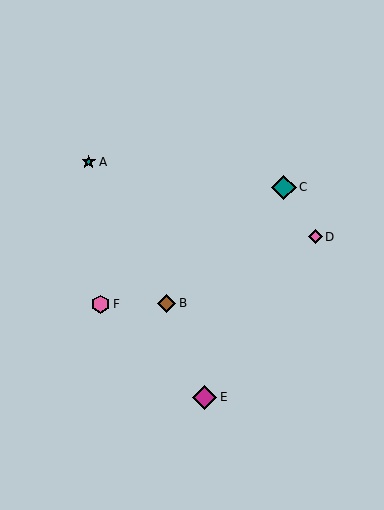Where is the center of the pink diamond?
The center of the pink diamond is at (315, 237).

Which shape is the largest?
The teal diamond (labeled C) is the largest.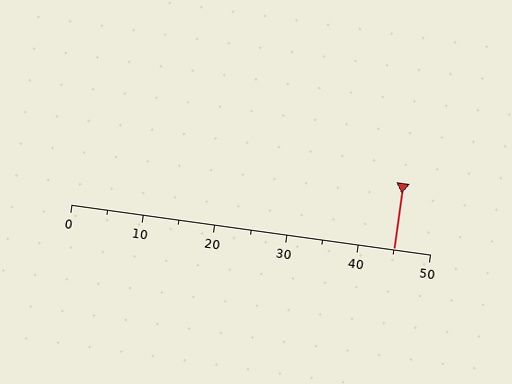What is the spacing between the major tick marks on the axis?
The major ticks are spaced 10 apart.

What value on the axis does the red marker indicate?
The marker indicates approximately 45.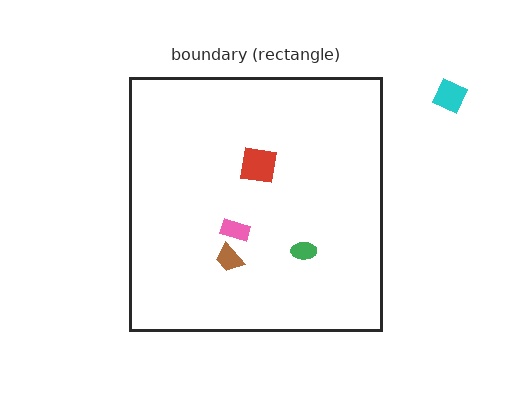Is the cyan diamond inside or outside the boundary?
Outside.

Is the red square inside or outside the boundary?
Inside.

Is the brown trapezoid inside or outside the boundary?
Inside.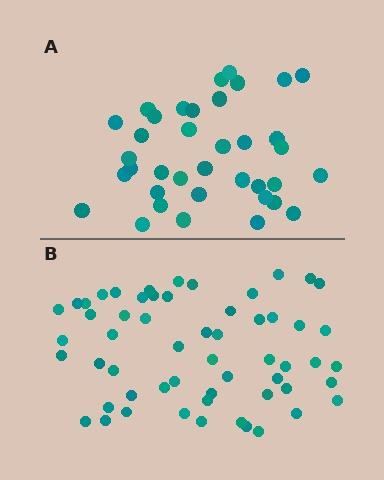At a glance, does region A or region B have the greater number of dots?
Region B (the bottom region) has more dots.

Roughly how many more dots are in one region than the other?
Region B has approximately 20 more dots than region A.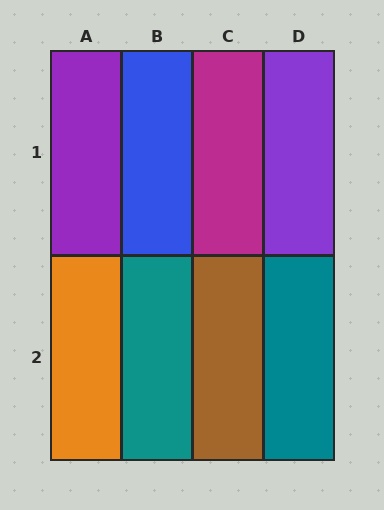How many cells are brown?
1 cell is brown.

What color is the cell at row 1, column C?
Magenta.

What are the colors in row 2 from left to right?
Orange, teal, brown, teal.